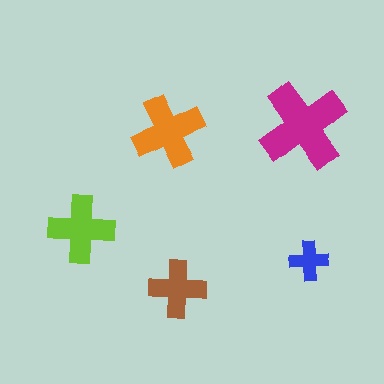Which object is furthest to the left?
The lime cross is leftmost.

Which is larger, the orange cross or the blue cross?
The orange one.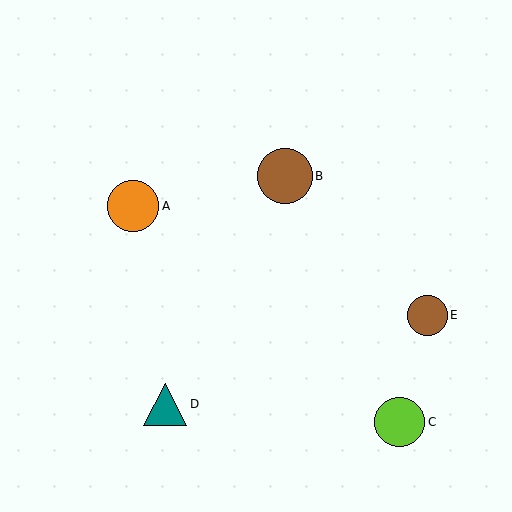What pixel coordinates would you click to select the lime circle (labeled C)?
Click at (400, 422) to select the lime circle C.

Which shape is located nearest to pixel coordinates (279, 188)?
The brown circle (labeled B) at (285, 176) is nearest to that location.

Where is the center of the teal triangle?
The center of the teal triangle is at (165, 404).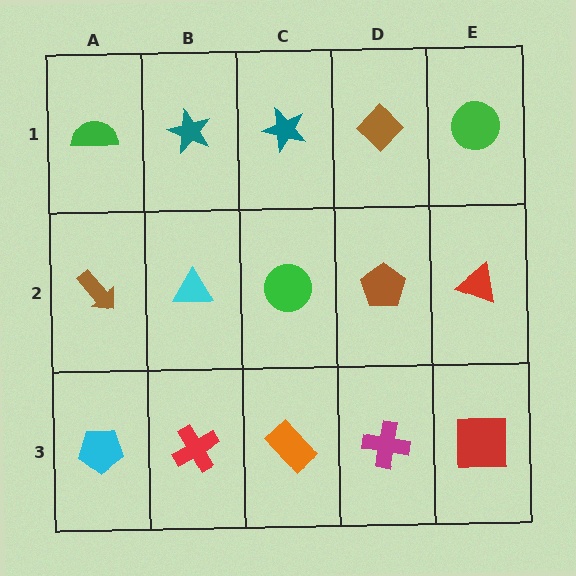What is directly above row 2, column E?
A green circle.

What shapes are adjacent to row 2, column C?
A teal star (row 1, column C), an orange rectangle (row 3, column C), a cyan triangle (row 2, column B), a brown pentagon (row 2, column D).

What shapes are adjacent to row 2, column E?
A green circle (row 1, column E), a red square (row 3, column E), a brown pentagon (row 2, column D).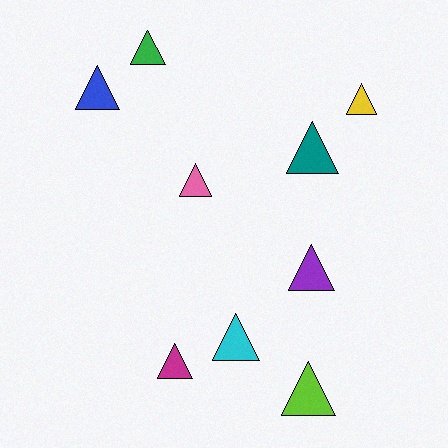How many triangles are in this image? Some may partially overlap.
There are 9 triangles.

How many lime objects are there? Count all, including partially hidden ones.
There is 1 lime object.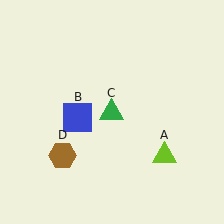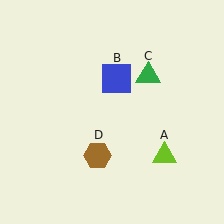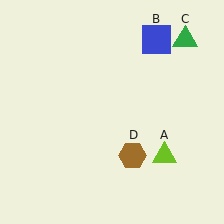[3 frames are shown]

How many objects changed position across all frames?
3 objects changed position: blue square (object B), green triangle (object C), brown hexagon (object D).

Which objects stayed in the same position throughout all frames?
Lime triangle (object A) remained stationary.